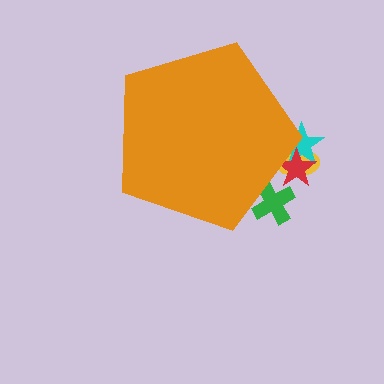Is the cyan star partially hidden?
Yes, the cyan star is partially hidden behind the orange pentagon.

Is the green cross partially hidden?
Yes, the green cross is partially hidden behind the orange pentagon.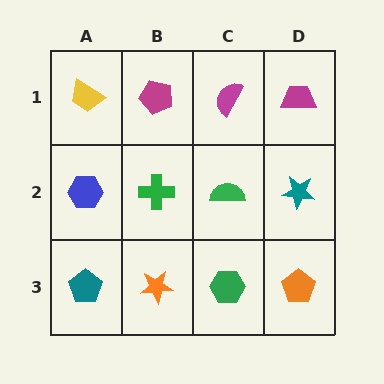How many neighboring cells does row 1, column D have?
2.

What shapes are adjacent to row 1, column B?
A green cross (row 2, column B), a yellow trapezoid (row 1, column A), a magenta semicircle (row 1, column C).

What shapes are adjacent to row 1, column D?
A teal star (row 2, column D), a magenta semicircle (row 1, column C).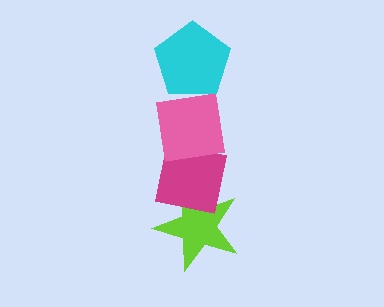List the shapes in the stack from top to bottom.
From top to bottom: the cyan pentagon, the pink square, the magenta square, the lime star.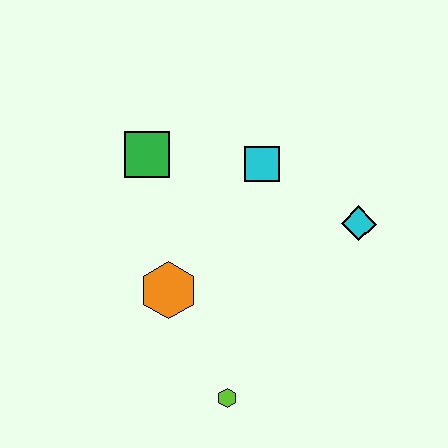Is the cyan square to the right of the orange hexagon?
Yes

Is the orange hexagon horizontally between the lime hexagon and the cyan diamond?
No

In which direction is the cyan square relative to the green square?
The cyan square is to the right of the green square.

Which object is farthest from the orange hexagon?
The cyan diamond is farthest from the orange hexagon.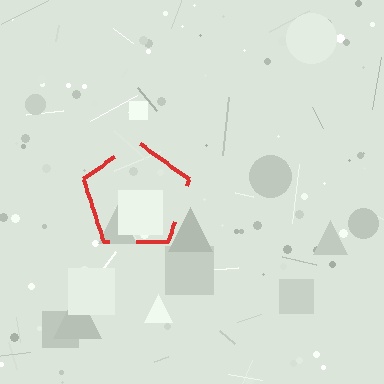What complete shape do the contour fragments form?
The contour fragments form a pentagon.